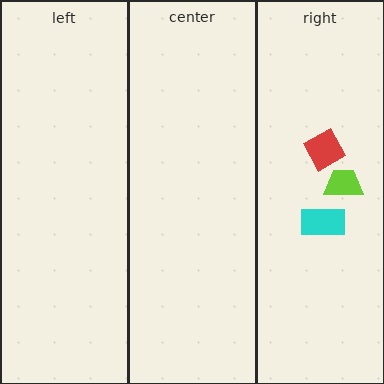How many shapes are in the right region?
3.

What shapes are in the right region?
The red diamond, the cyan rectangle, the lime trapezoid.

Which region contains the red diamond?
The right region.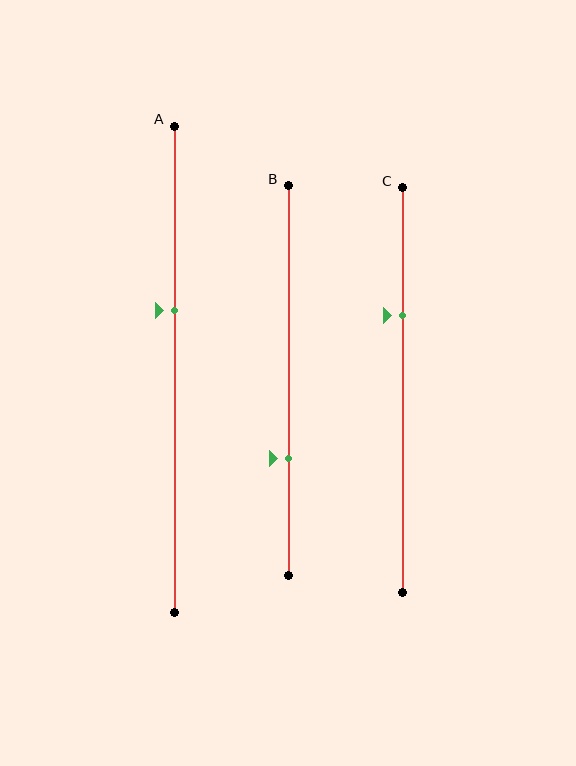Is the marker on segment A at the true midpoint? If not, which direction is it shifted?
No, the marker on segment A is shifted upward by about 12% of the segment length.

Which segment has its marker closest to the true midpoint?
Segment A has its marker closest to the true midpoint.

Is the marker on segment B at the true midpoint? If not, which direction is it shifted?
No, the marker on segment B is shifted downward by about 20% of the segment length.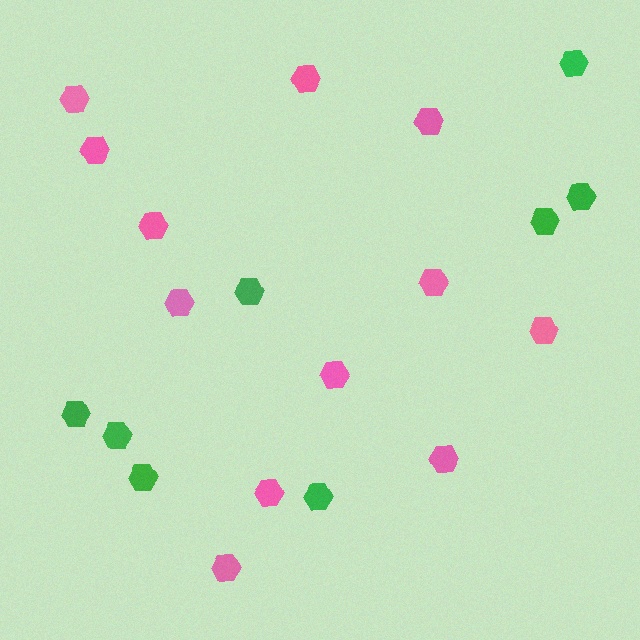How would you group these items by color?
There are 2 groups: one group of pink hexagons (12) and one group of green hexagons (8).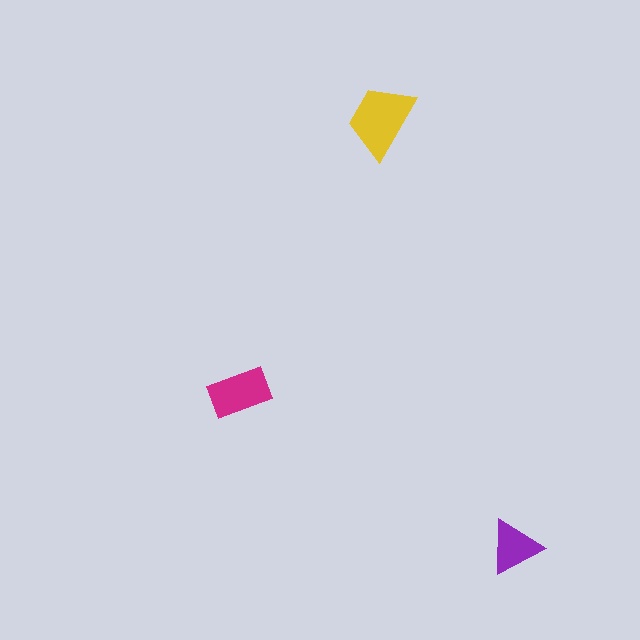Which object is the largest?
The yellow trapezoid.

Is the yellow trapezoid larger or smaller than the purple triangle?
Larger.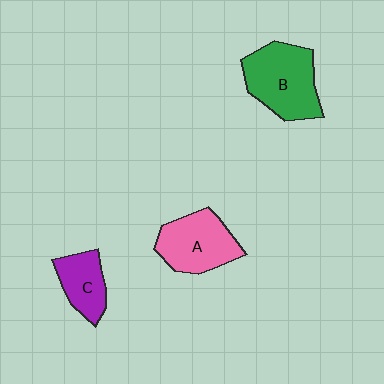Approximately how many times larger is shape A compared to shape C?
Approximately 1.5 times.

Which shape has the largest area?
Shape B (green).